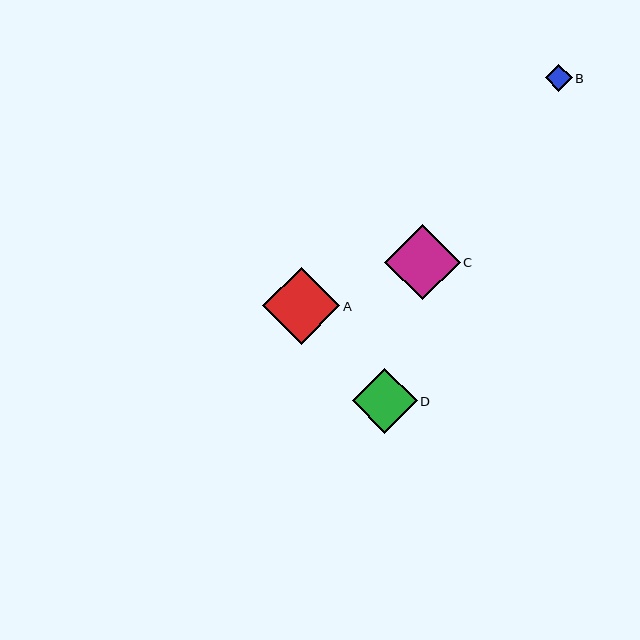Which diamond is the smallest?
Diamond B is the smallest with a size of approximately 27 pixels.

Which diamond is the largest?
Diamond A is the largest with a size of approximately 77 pixels.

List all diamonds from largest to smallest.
From largest to smallest: A, C, D, B.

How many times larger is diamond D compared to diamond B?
Diamond D is approximately 2.4 times the size of diamond B.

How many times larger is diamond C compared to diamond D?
Diamond C is approximately 1.2 times the size of diamond D.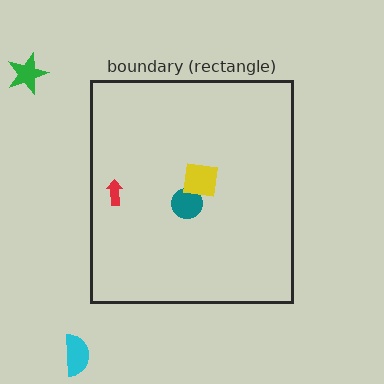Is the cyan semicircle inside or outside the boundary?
Outside.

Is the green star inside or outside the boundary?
Outside.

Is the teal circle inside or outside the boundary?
Inside.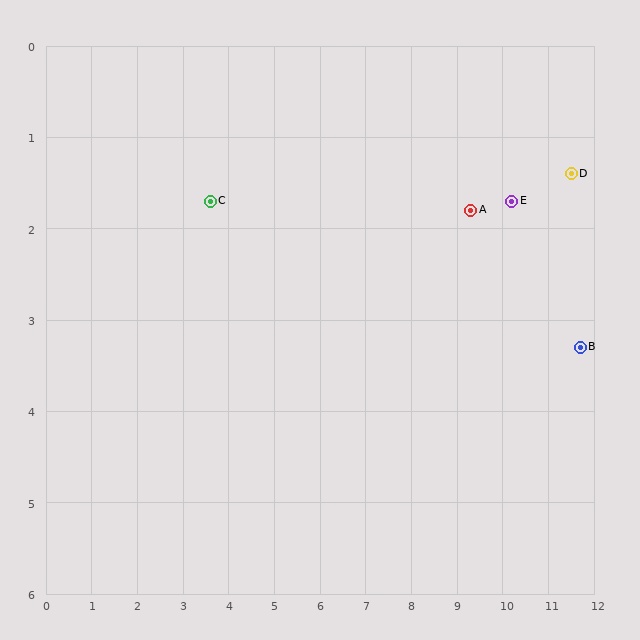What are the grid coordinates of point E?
Point E is at approximately (10.2, 1.7).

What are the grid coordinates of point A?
Point A is at approximately (9.3, 1.8).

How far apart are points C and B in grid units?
Points C and B are about 8.3 grid units apart.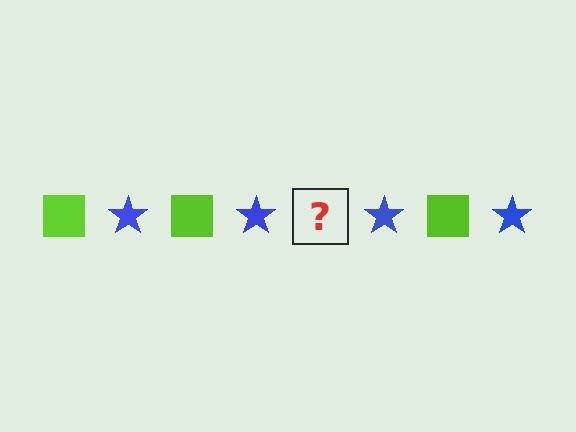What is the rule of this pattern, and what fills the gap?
The rule is that the pattern alternates between lime square and blue star. The gap should be filled with a lime square.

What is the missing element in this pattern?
The missing element is a lime square.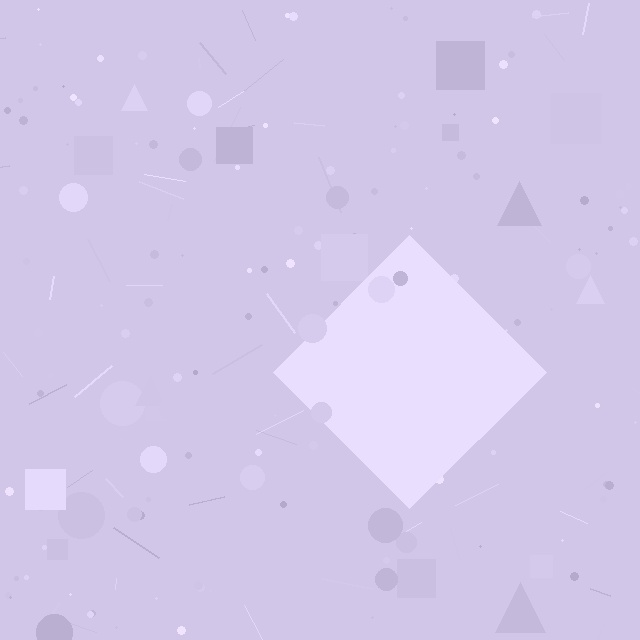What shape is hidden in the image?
A diamond is hidden in the image.